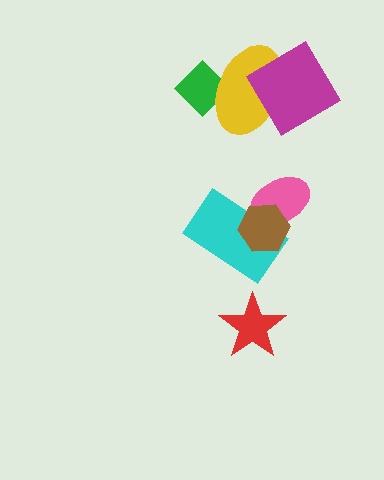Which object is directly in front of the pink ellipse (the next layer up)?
The cyan rectangle is directly in front of the pink ellipse.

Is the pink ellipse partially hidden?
Yes, it is partially covered by another shape.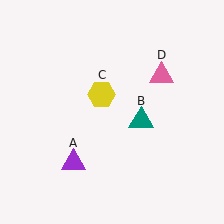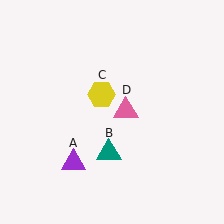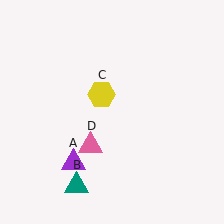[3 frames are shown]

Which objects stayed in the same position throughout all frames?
Purple triangle (object A) and yellow hexagon (object C) remained stationary.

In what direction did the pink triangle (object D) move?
The pink triangle (object D) moved down and to the left.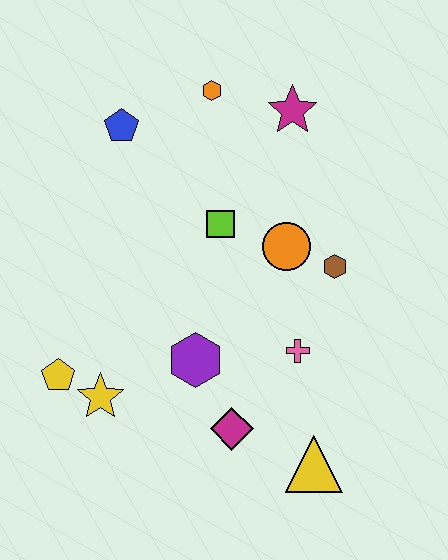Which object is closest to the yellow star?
The yellow pentagon is closest to the yellow star.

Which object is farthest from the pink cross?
The blue pentagon is farthest from the pink cross.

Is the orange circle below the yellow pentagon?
No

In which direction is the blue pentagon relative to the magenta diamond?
The blue pentagon is above the magenta diamond.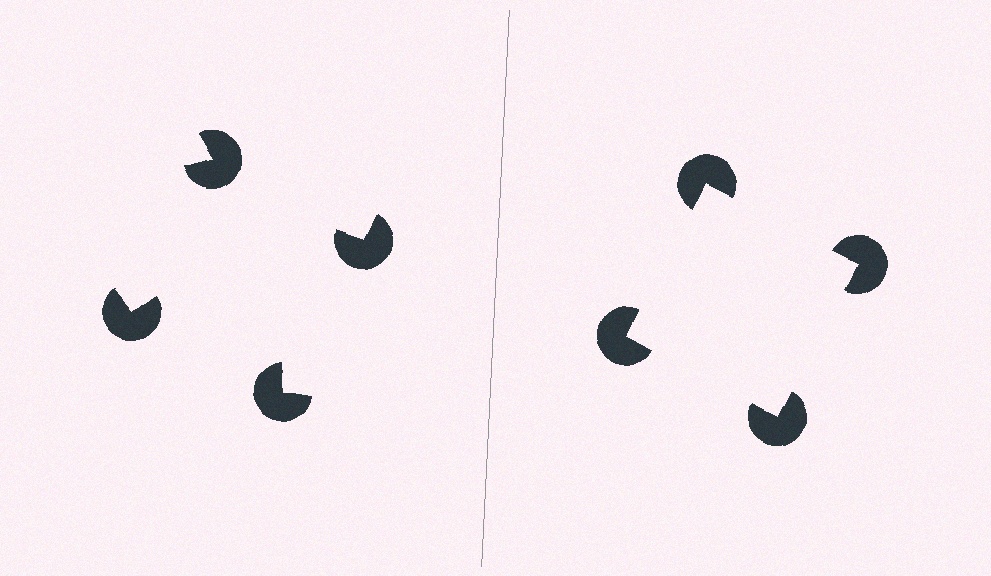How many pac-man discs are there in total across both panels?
8 — 4 on each side.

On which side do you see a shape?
An illusory square appears on the right side. On the left side the wedge cuts are rotated, so no coherent shape forms.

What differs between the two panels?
The pac-man discs are positioned identically on both sides; only the wedge orientations differ. On the right they align to a square; on the left they are misaligned.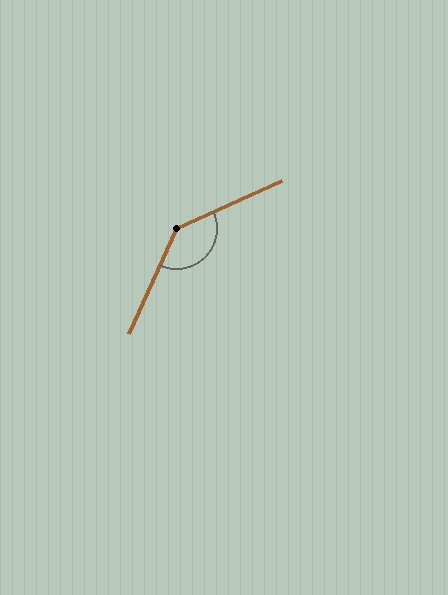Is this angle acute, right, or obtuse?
It is obtuse.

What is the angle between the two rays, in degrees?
Approximately 139 degrees.